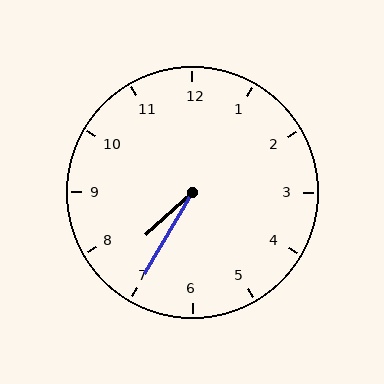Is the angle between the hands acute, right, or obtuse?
It is acute.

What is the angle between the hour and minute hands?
Approximately 18 degrees.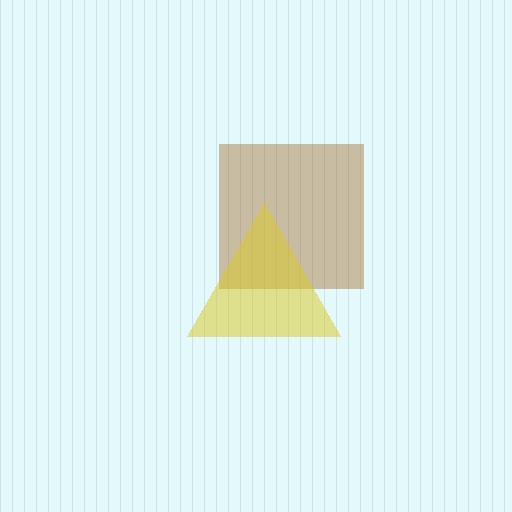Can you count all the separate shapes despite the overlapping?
Yes, there are 2 separate shapes.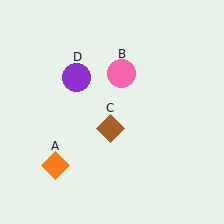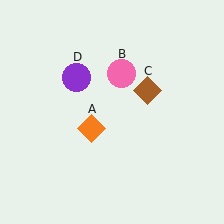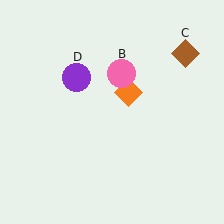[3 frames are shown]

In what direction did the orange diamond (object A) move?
The orange diamond (object A) moved up and to the right.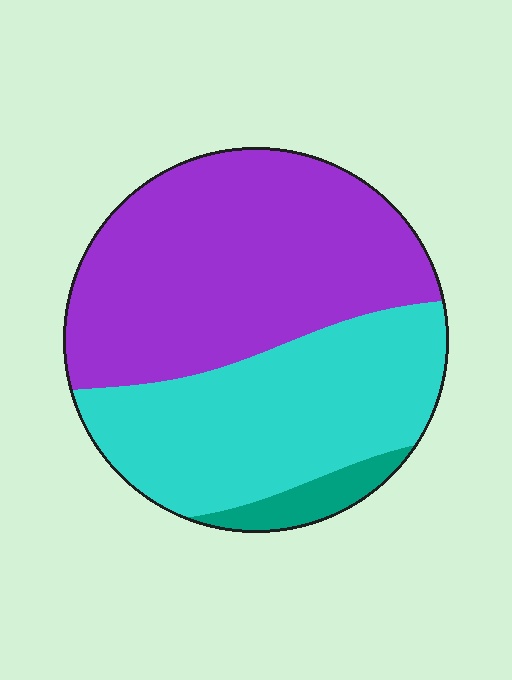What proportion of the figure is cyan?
Cyan takes up about two fifths (2/5) of the figure.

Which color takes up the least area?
Teal, at roughly 5%.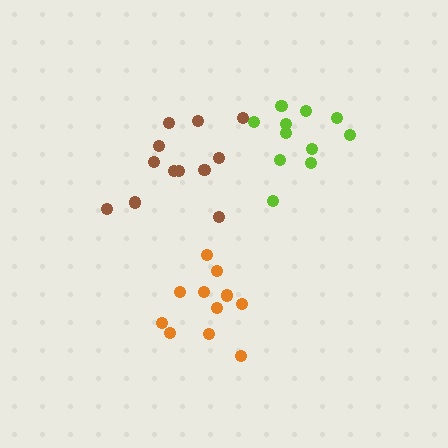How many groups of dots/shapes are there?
There are 3 groups.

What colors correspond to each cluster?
The clusters are colored: orange, lime, brown.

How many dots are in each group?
Group 1: 11 dots, Group 2: 11 dots, Group 3: 12 dots (34 total).